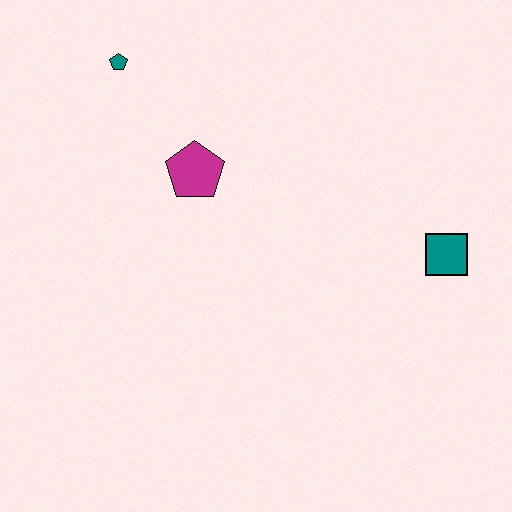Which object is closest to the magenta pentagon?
The teal pentagon is closest to the magenta pentagon.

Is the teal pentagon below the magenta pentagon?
No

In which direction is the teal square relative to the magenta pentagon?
The teal square is to the right of the magenta pentagon.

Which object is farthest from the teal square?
The teal pentagon is farthest from the teal square.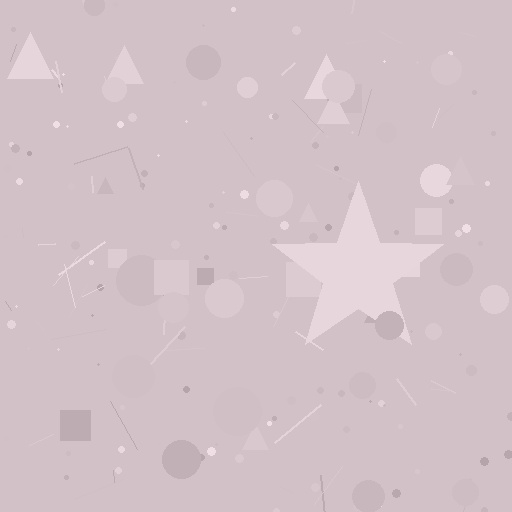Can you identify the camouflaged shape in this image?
The camouflaged shape is a star.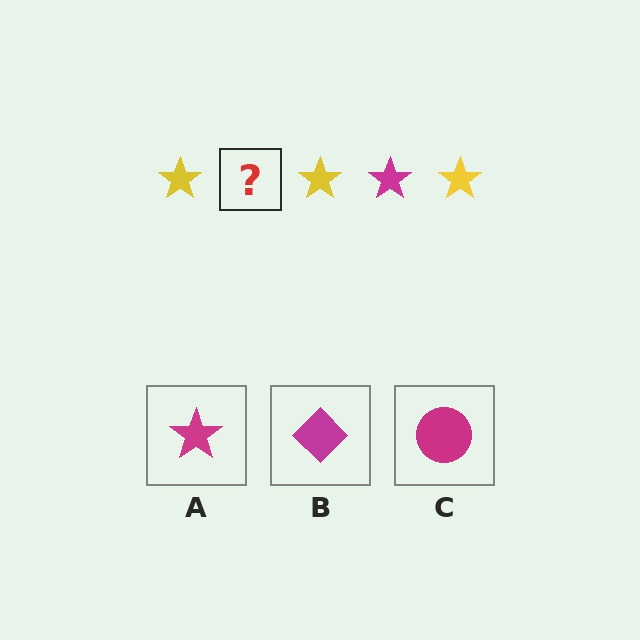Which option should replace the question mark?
Option A.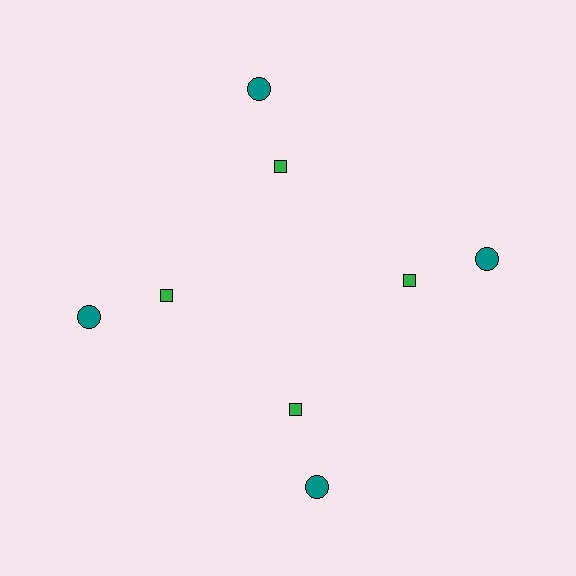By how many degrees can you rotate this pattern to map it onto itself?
The pattern maps onto itself every 90 degrees of rotation.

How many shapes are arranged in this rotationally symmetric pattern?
There are 8 shapes, arranged in 4 groups of 2.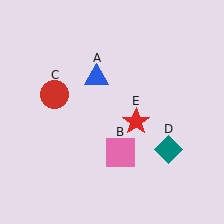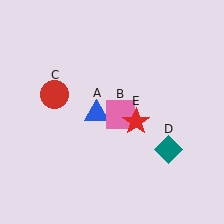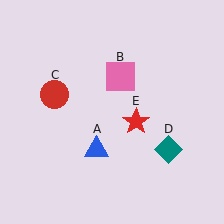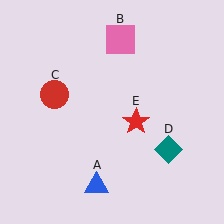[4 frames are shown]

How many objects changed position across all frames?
2 objects changed position: blue triangle (object A), pink square (object B).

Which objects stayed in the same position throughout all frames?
Red circle (object C) and teal diamond (object D) and red star (object E) remained stationary.